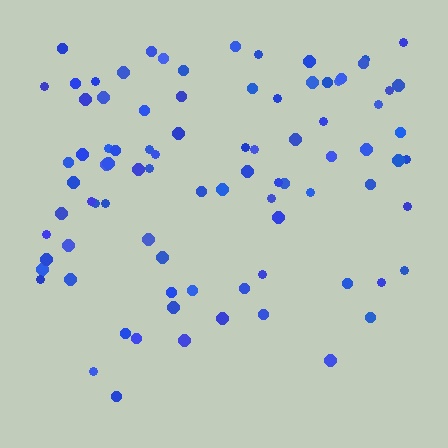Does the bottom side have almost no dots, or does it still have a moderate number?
Still a moderate number, just noticeably fewer than the top.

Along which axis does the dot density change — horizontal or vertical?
Vertical.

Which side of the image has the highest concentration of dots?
The top.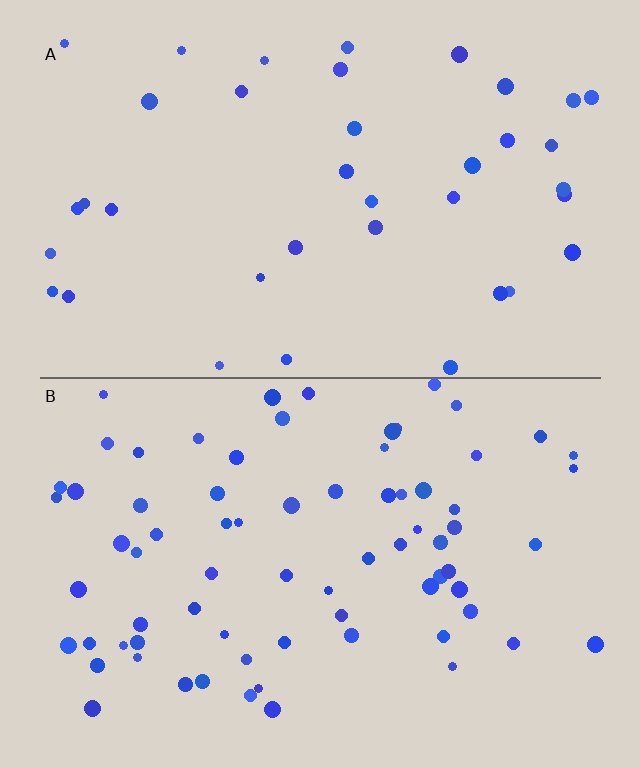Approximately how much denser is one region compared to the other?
Approximately 2.0× — region B over region A.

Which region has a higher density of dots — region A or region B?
B (the bottom).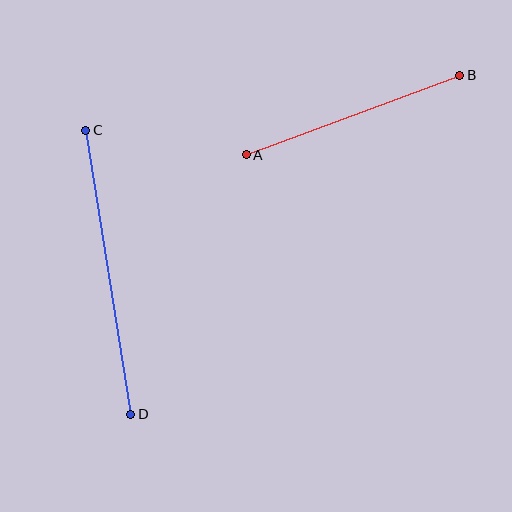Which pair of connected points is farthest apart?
Points C and D are farthest apart.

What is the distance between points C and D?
The distance is approximately 288 pixels.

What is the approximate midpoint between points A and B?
The midpoint is at approximately (353, 115) pixels.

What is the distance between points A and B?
The distance is approximately 228 pixels.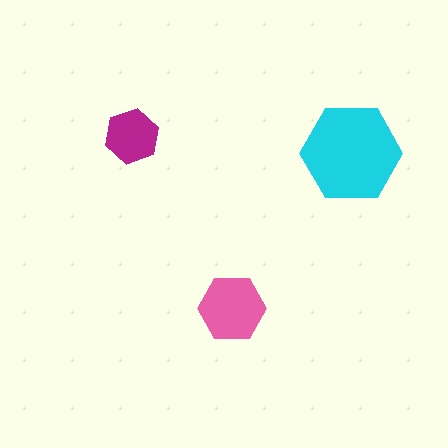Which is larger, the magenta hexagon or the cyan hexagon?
The cyan one.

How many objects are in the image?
There are 3 objects in the image.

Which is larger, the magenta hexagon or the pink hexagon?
The pink one.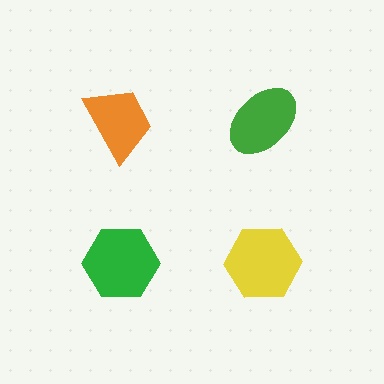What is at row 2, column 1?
A green hexagon.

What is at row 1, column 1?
An orange trapezoid.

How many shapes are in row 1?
2 shapes.